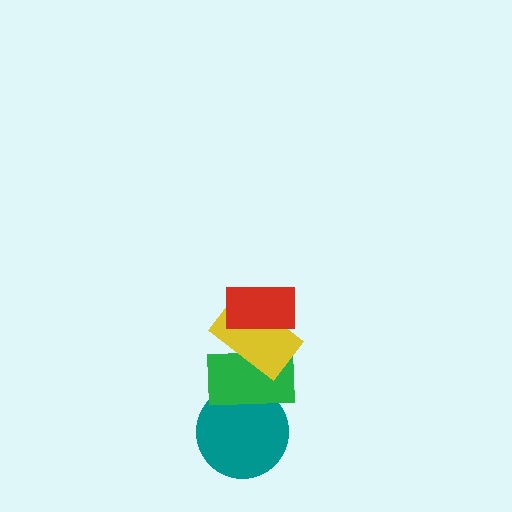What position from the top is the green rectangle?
The green rectangle is 3rd from the top.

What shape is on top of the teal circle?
The green rectangle is on top of the teal circle.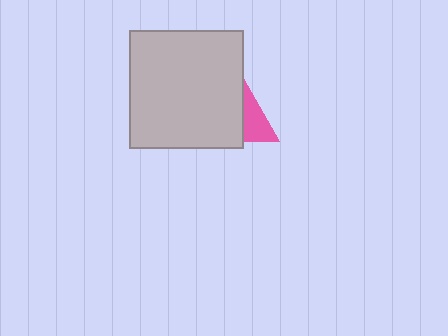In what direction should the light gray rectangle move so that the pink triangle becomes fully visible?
The light gray rectangle should move left. That is the shortest direction to clear the overlap and leave the pink triangle fully visible.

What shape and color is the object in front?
The object in front is a light gray rectangle.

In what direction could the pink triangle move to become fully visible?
The pink triangle could move right. That would shift it out from behind the light gray rectangle entirely.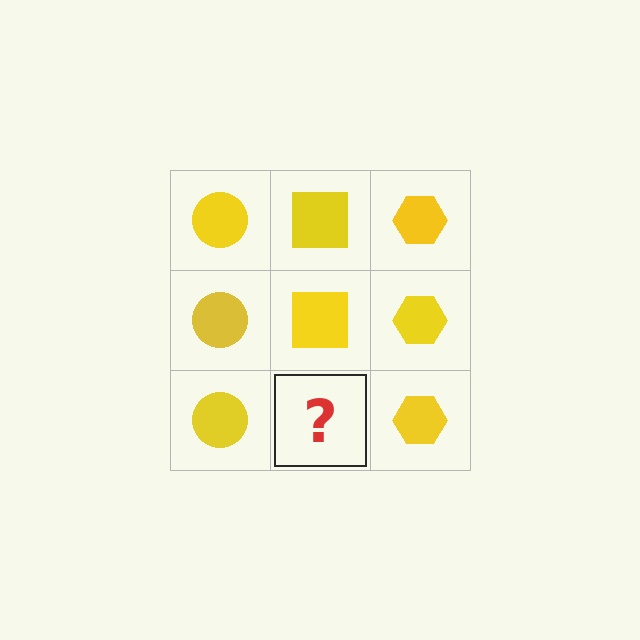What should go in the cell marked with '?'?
The missing cell should contain a yellow square.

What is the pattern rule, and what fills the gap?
The rule is that each column has a consistent shape. The gap should be filled with a yellow square.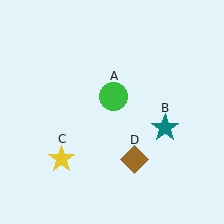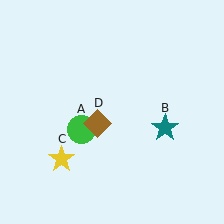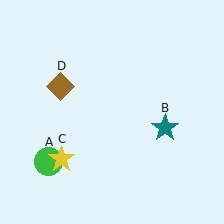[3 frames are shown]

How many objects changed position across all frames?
2 objects changed position: green circle (object A), brown diamond (object D).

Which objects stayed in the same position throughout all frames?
Teal star (object B) and yellow star (object C) remained stationary.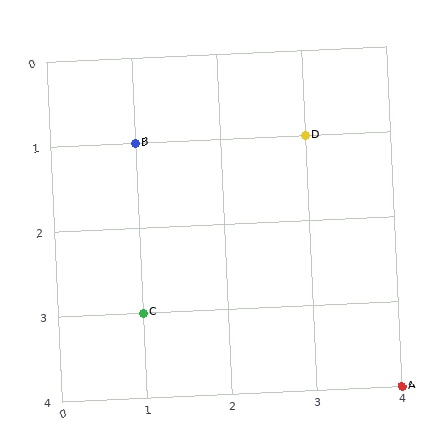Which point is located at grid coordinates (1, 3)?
Point C is at (1, 3).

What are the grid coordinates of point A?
Point A is at grid coordinates (4, 4).